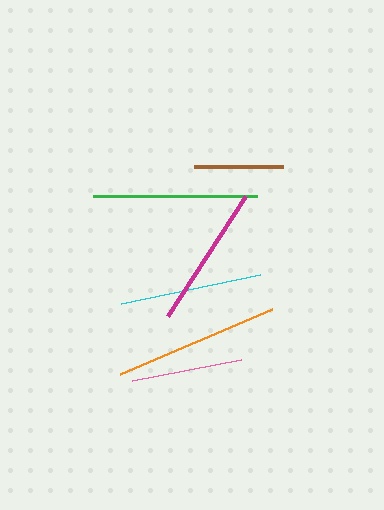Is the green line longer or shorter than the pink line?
The green line is longer than the pink line.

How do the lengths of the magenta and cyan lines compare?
The magenta and cyan lines are approximately the same length.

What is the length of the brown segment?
The brown segment is approximately 89 pixels long.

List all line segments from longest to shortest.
From longest to shortest: orange, green, magenta, cyan, pink, brown.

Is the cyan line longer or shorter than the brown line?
The cyan line is longer than the brown line.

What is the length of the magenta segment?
The magenta segment is approximately 143 pixels long.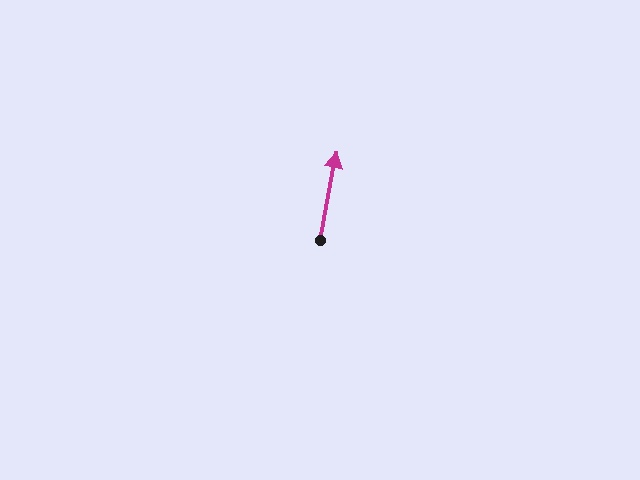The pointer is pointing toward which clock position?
Roughly 12 o'clock.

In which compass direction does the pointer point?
North.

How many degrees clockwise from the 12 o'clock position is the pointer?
Approximately 10 degrees.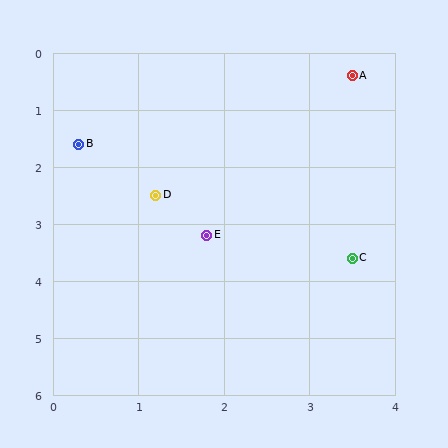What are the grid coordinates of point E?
Point E is at approximately (1.8, 3.2).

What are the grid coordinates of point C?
Point C is at approximately (3.5, 3.6).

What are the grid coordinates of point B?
Point B is at approximately (0.3, 1.6).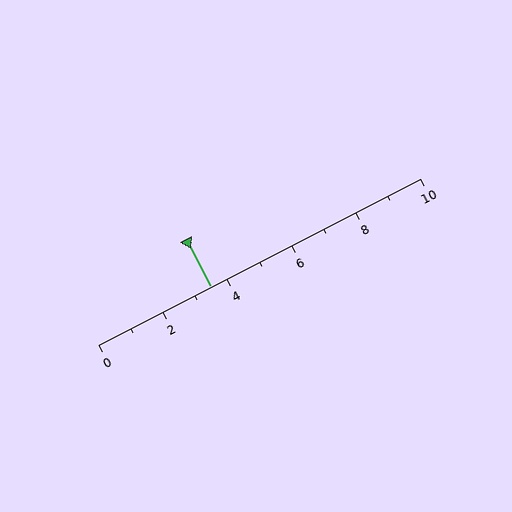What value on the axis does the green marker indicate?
The marker indicates approximately 3.5.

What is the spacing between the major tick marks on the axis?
The major ticks are spaced 2 apart.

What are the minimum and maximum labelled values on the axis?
The axis runs from 0 to 10.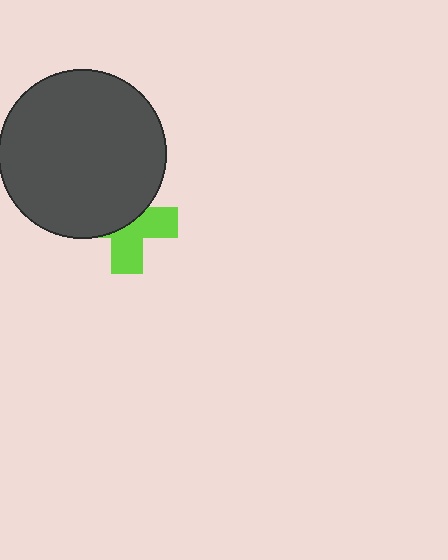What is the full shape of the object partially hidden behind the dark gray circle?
The partially hidden object is a lime cross.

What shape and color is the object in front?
The object in front is a dark gray circle.